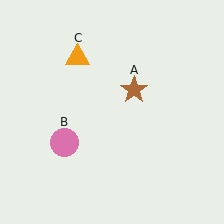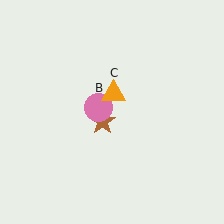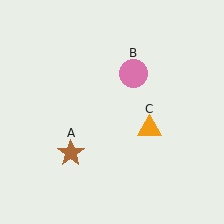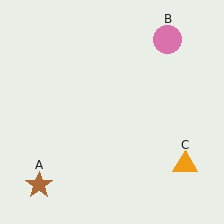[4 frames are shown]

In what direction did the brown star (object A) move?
The brown star (object A) moved down and to the left.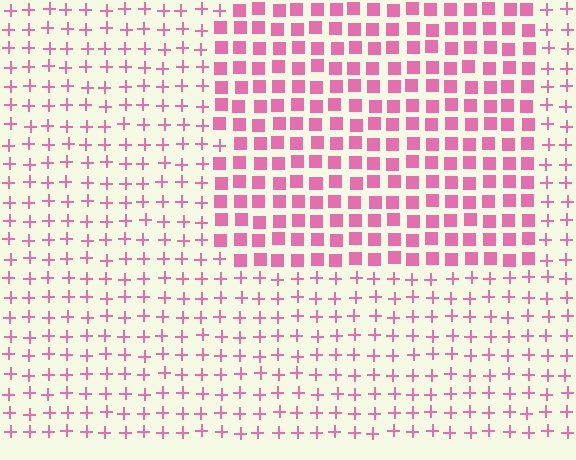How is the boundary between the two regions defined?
The boundary is defined by a change in element shape: squares inside vs. plus signs outside. All elements share the same color and spacing.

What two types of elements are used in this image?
The image uses squares inside the rectangle region and plus signs outside it.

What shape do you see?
I see a rectangle.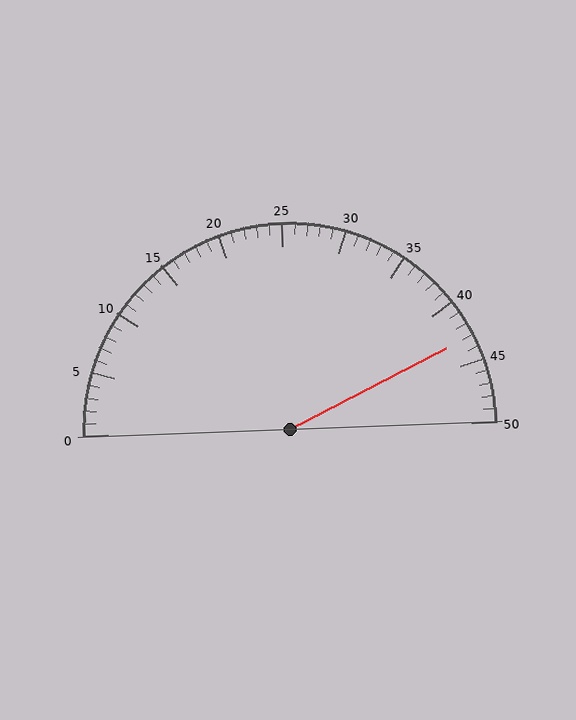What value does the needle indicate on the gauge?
The needle indicates approximately 43.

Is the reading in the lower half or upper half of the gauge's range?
The reading is in the upper half of the range (0 to 50).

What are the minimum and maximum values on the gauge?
The gauge ranges from 0 to 50.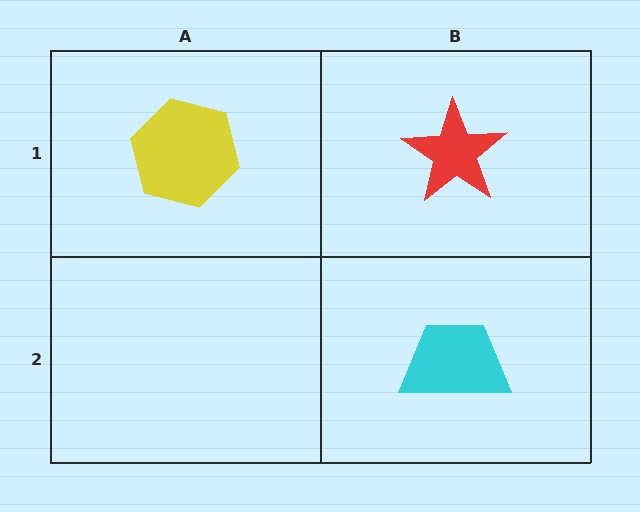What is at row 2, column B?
A cyan trapezoid.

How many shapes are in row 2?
1 shape.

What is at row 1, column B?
A red star.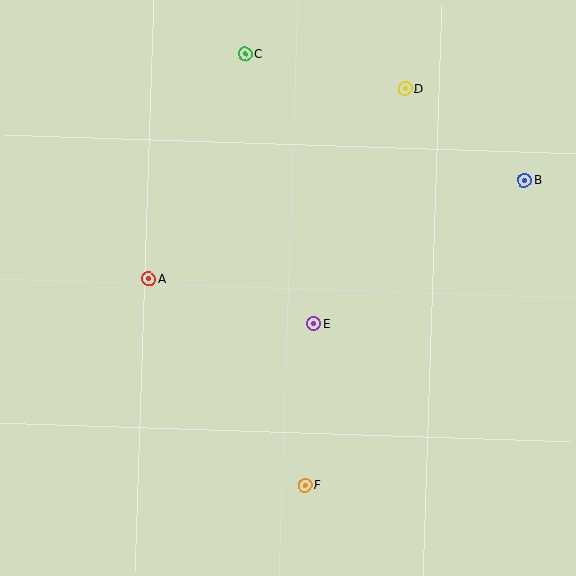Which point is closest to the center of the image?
Point E at (314, 324) is closest to the center.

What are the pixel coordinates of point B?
Point B is at (524, 180).